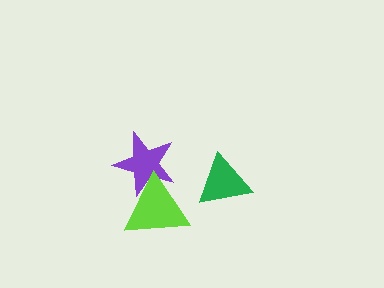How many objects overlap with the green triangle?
0 objects overlap with the green triangle.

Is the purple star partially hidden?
Yes, it is partially covered by another shape.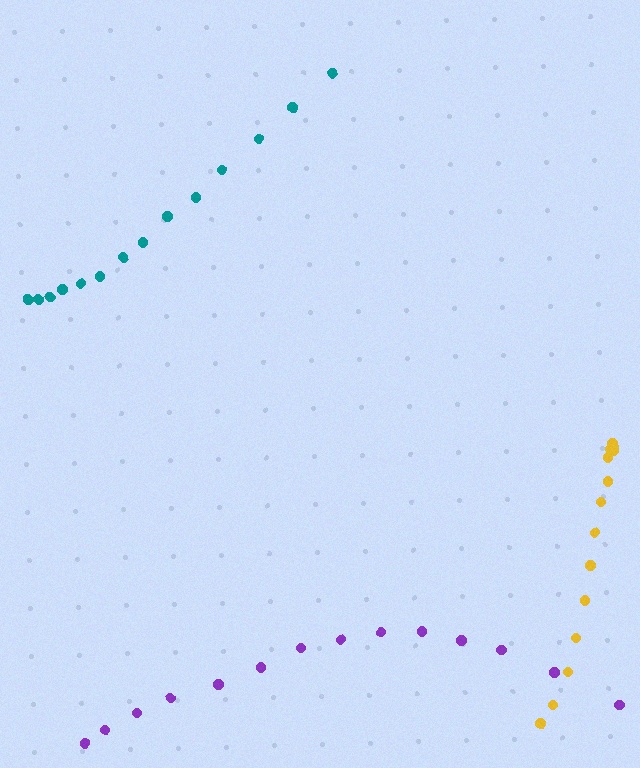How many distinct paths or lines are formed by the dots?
There are 3 distinct paths.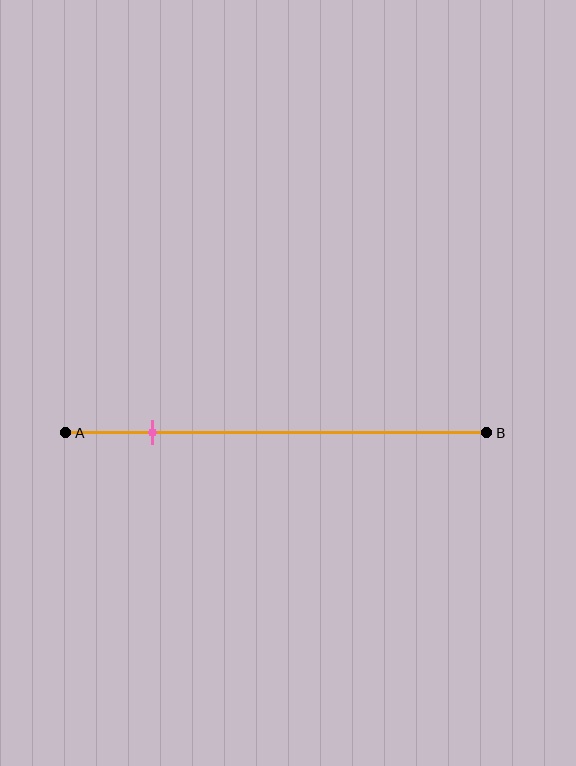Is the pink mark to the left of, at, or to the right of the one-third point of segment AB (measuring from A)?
The pink mark is to the left of the one-third point of segment AB.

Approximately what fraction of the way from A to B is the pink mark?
The pink mark is approximately 20% of the way from A to B.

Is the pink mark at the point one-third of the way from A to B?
No, the mark is at about 20% from A, not at the 33% one-third point.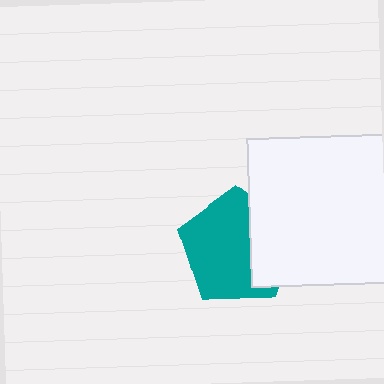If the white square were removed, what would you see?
You would see the complete teal pentagon.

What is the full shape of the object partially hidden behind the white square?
The partially hidden object is a teal pentagon.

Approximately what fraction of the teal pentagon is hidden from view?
Roughly 34% of the teal pentagon is hidden behind the white square.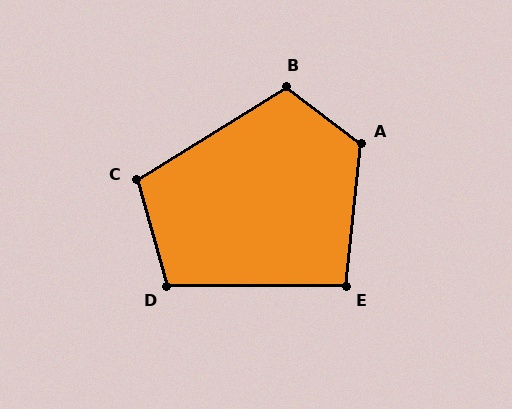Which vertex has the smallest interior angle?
E, at approximately 96 degrees.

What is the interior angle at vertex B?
Approximately 111 degrees (obtuse).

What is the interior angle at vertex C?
Approximately 106 degrees (obtuse).